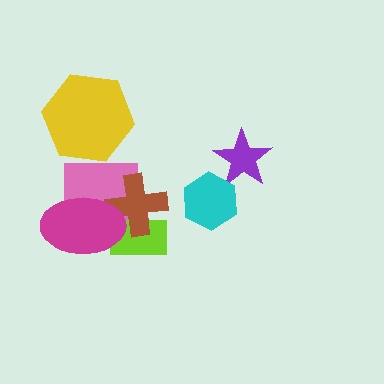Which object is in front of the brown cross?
The magenta ellipse is in front of the brown cross.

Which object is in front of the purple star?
The cyan hexagon is in front of the purple star.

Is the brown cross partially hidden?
Yes, it is partially covered by another shape.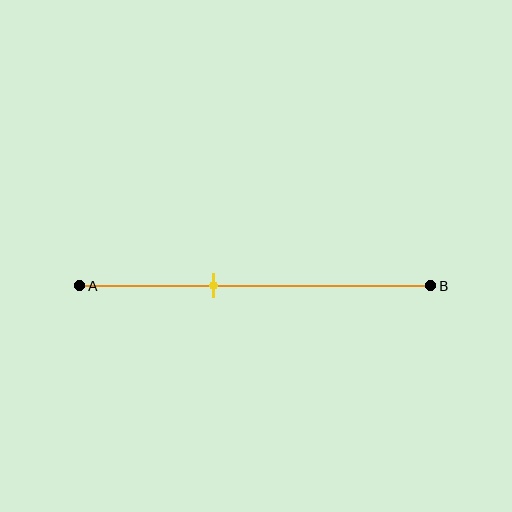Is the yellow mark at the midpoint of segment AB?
No, the mark is at about 40% from A, not at the 50% midpoint.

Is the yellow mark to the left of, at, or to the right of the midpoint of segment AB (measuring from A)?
The yellow mark is to the left of the midpoint of segment AB.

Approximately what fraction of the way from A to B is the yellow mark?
The yellow mark is approximately 40% of the way from A to B.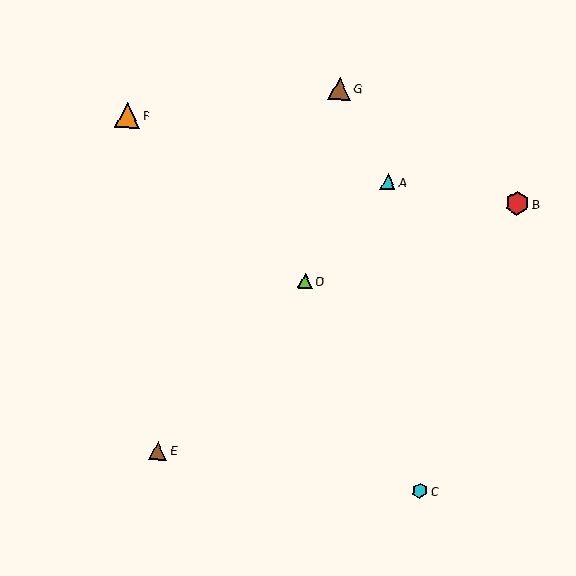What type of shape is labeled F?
Shape F is an orange triangle.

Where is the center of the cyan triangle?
The center of the cyan triangle is at (388, 182).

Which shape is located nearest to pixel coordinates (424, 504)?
The cyan hexagon (labeled C) at (420, 491) is nearest to that location.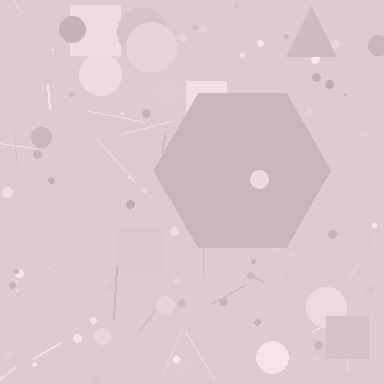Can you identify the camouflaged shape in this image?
The camouflaged shape is a hexagon.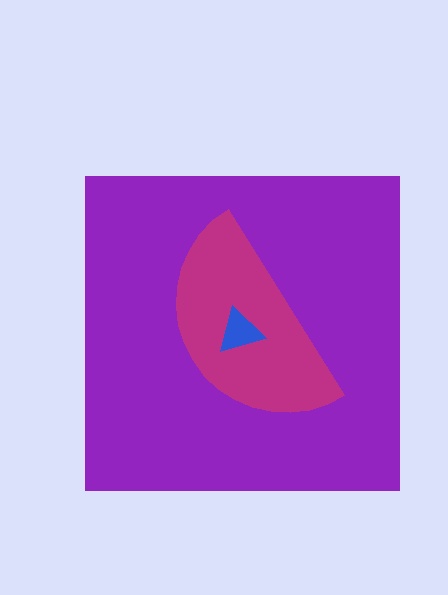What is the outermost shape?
The purple square.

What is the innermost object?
The blue triangle.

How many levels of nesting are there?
3.